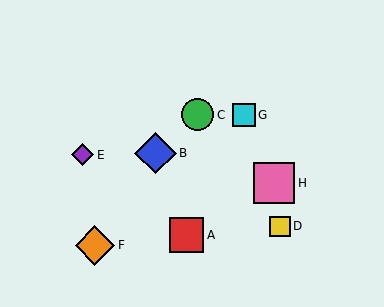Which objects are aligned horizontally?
Objects C, G are aligned horizontally.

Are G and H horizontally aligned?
No, G is at y≈115 and H is at y≈183.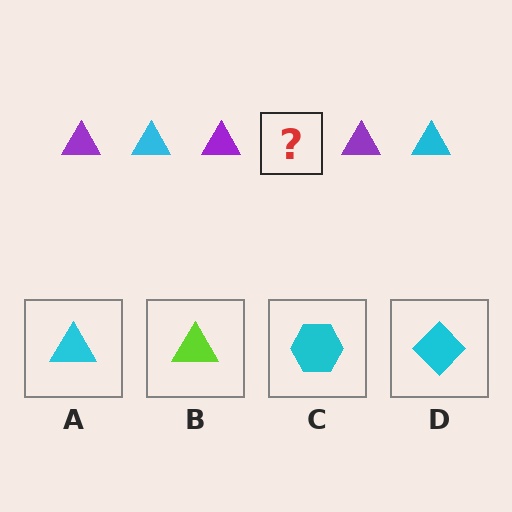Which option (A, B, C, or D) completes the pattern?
A.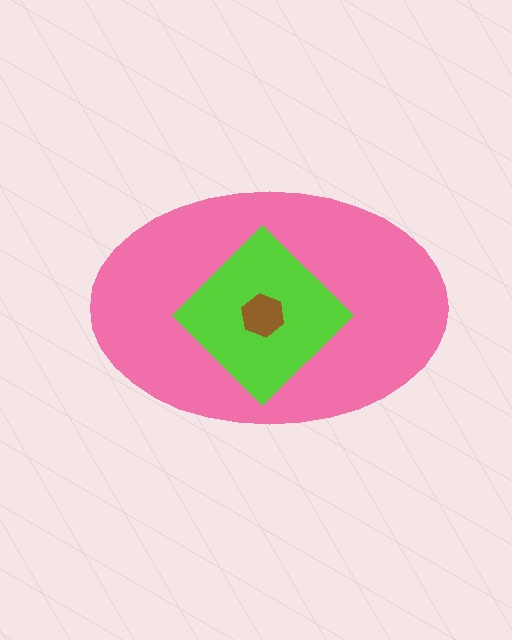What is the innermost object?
The brown hexagon.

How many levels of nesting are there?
3.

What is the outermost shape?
The pink ellipse.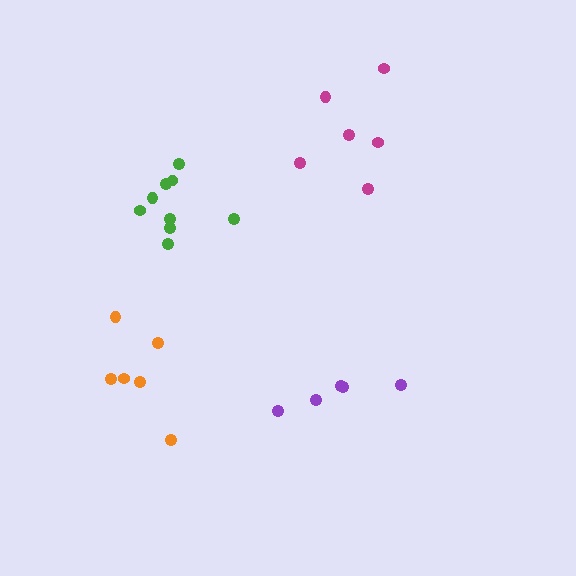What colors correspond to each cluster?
The clusters are colored: green, purple, orange, magenta.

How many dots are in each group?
Group 1: 9 dots, Group 2: 5 dots, Group 3: 6 dots, Group 4: 6 dots (26 total).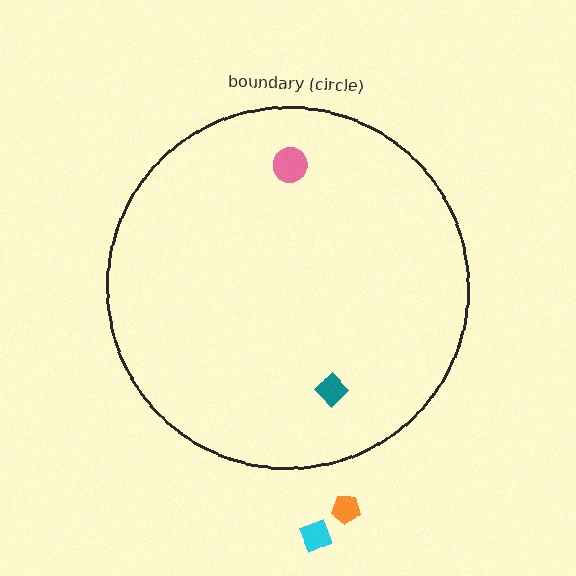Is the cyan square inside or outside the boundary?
Outside.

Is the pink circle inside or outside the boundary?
Inside.